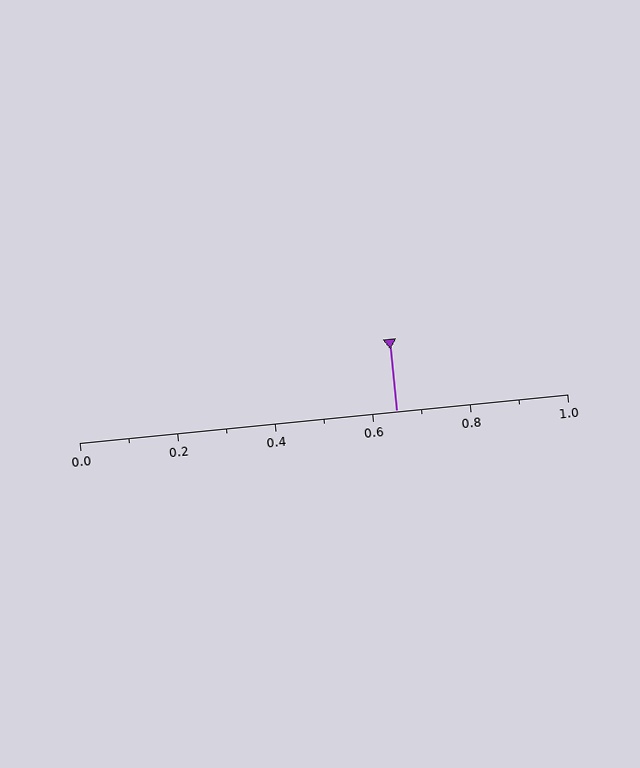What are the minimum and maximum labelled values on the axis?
The axis runs from 0.0 to 1.0.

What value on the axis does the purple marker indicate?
The marker indicates approximately 0.65.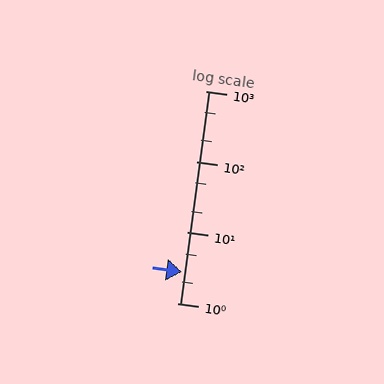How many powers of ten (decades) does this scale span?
The scale spans 3 decades, from 1 to 1000.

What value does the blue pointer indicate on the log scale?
The pointer indicates approximately 2.8.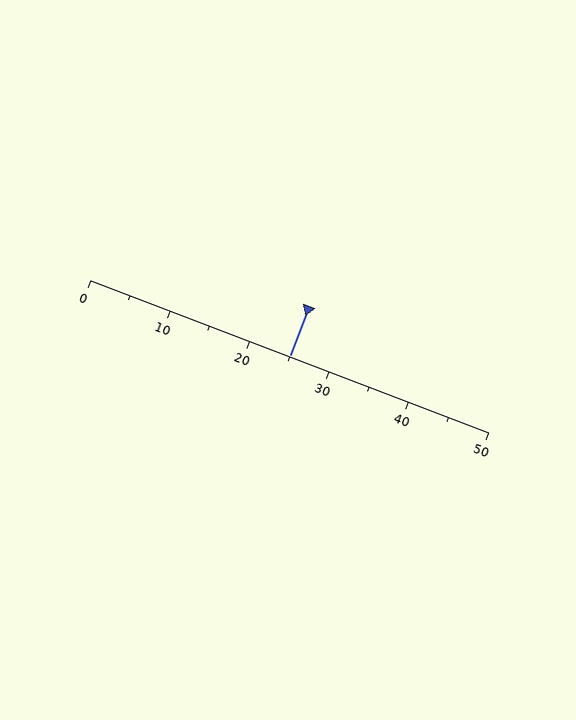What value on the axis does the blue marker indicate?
The marker indicates approximately 25.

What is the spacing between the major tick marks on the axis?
The major ticks are spaced 10 apart.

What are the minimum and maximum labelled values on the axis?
The axis runs from 0 to 50.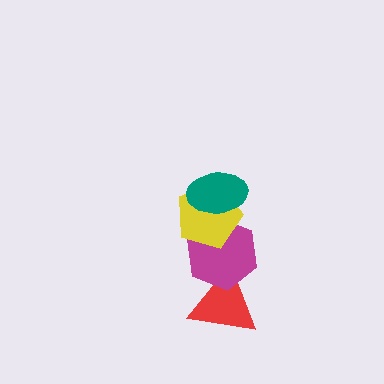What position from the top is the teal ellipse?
The teal ellipse is 1st from the top.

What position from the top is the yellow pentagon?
The yellow pentagon is 2nd from the top.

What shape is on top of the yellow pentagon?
The teal ellipse is on top of the yellow pentagon.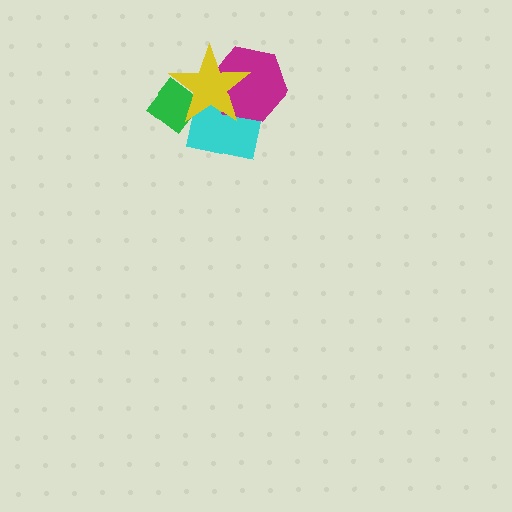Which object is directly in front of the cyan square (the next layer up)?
The magenta hexagon is directly in front of the cyan square.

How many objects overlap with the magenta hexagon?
2 objects overlap with the magenta hexagon.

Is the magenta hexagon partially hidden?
Yes, it is partially covered by another shape.